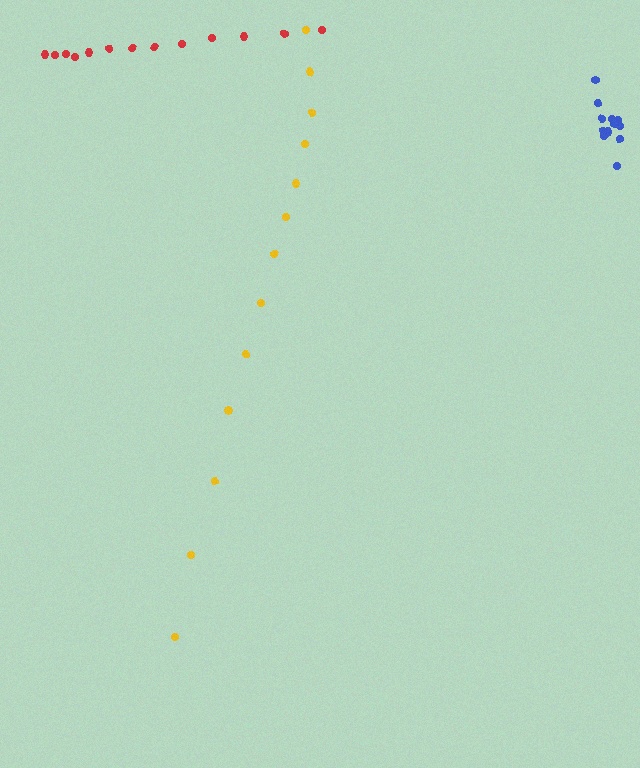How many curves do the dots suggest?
There are 3 distinct paths.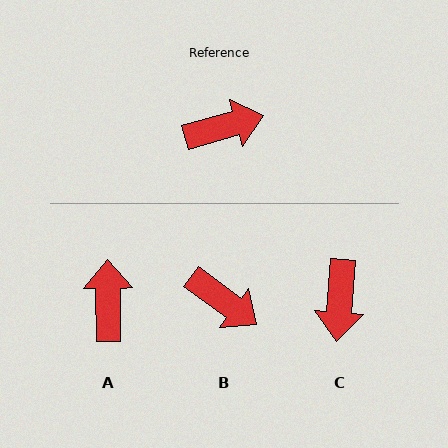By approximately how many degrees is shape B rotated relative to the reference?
Approximately 52 degrees clockwise.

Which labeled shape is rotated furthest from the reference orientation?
C, about 110 degrees away.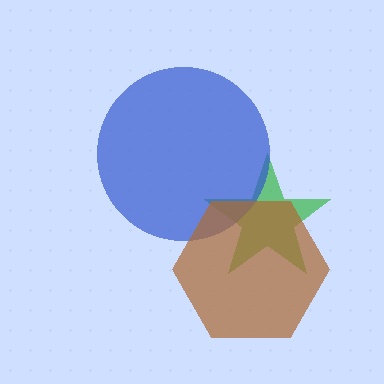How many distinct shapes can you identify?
There are 3 distinct shapes: a green star, a blue circle, a brown hexagon.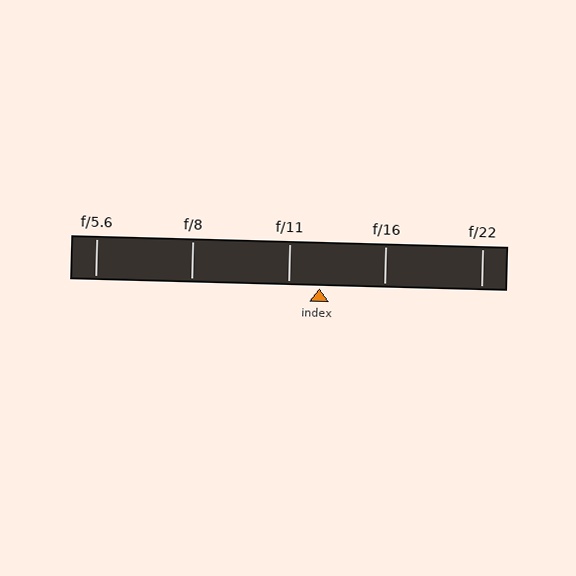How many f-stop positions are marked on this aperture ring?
There are 5 f-stop positions marked.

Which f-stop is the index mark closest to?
The index mark is closest to f/11.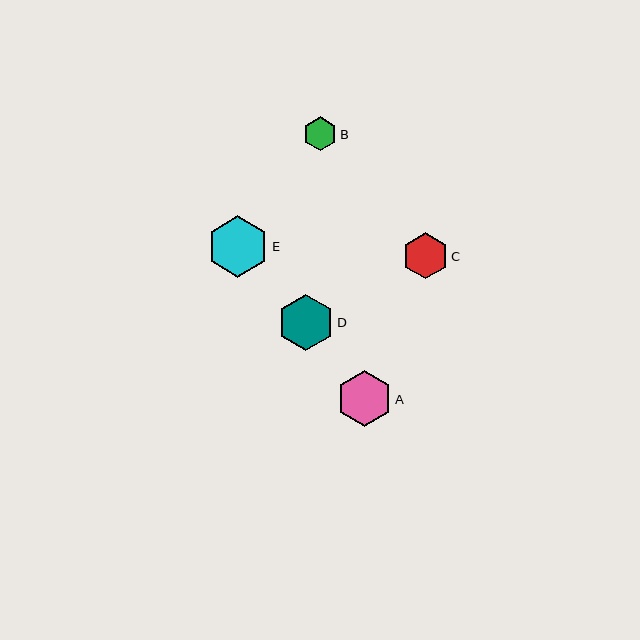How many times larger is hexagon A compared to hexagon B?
Hexagon A is approximately 1.6 times the size of hexagon B.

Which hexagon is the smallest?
Hexagon B is the smallest with a size of approximately 34 pixels.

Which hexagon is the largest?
Hexagon E is the largest with a size of approximately 62 pixels.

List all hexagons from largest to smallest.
From largest to smallest: E, D, A, C, B.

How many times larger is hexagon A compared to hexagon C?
Hexagon A is approximately 1.2 times the size of hexagon C.